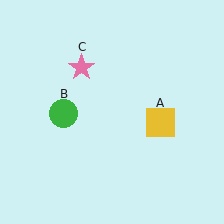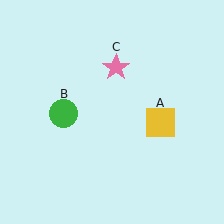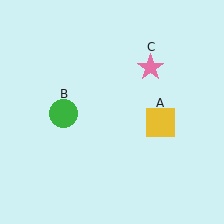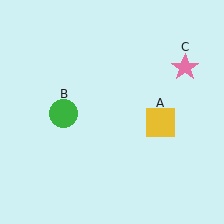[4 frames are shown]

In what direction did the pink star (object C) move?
The pink star (object C) moved right.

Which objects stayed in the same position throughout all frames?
Yellow square (object A) and green circle (object B) remained stationary.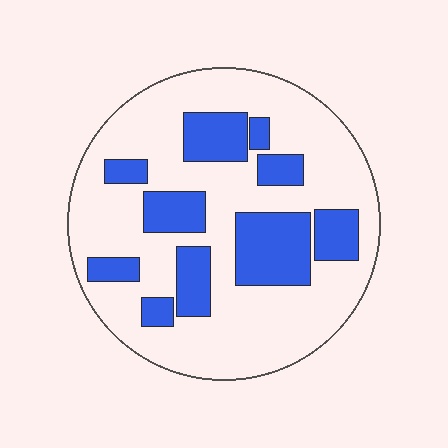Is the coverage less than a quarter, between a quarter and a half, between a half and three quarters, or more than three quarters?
Between a quarter and a half.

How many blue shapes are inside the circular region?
10.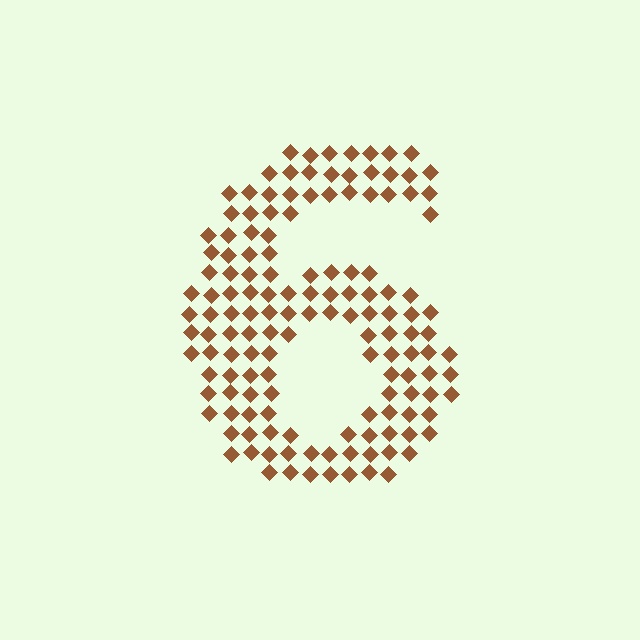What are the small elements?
The small elements are diamonds.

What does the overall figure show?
The overall figure shows the digit 6.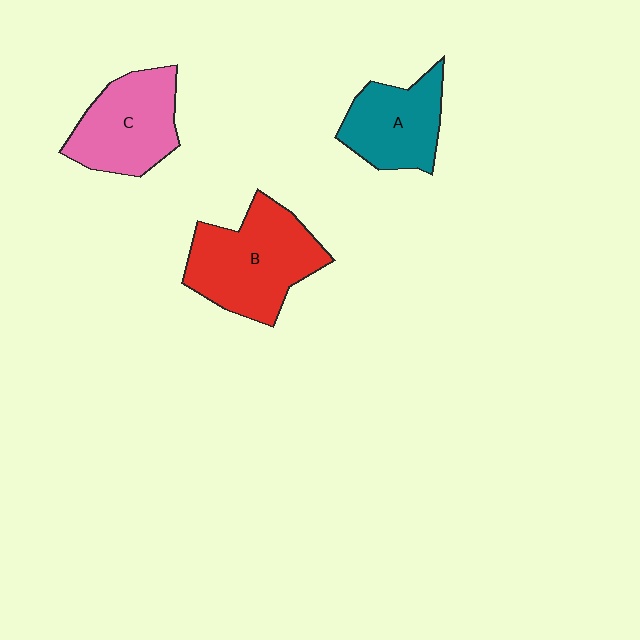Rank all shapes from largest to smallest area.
From largest to smallest: B (red), C (pink), A (teal).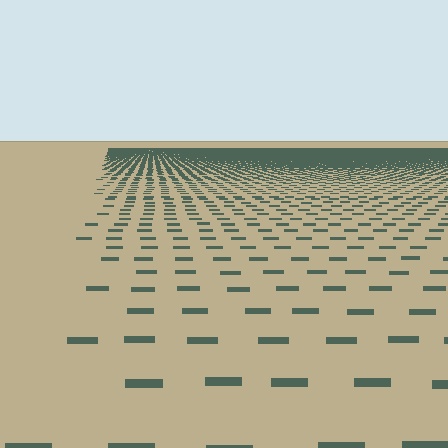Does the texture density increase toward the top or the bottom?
Density increases toward the top.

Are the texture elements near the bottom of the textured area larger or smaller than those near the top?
Larger. Near the bottom, elements are closer to the viewer and appear at a bigger on-screen size.